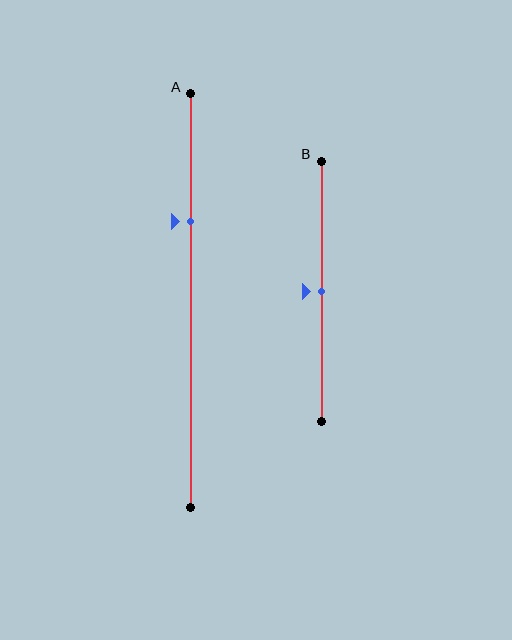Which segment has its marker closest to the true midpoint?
Segment B has its marker closest to the true midpoint.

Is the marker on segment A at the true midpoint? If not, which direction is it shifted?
No, the marker on segment A is shifted upward by about 19% of the segment length.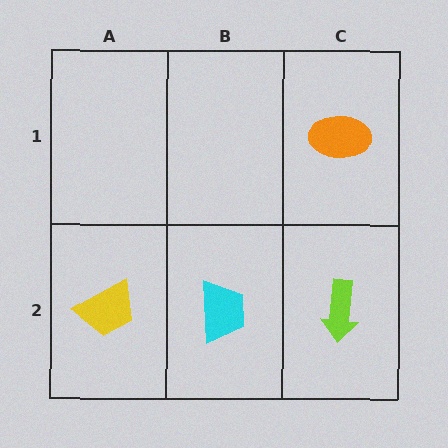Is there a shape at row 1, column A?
No, that cell is empty.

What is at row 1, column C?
An orange ellipse.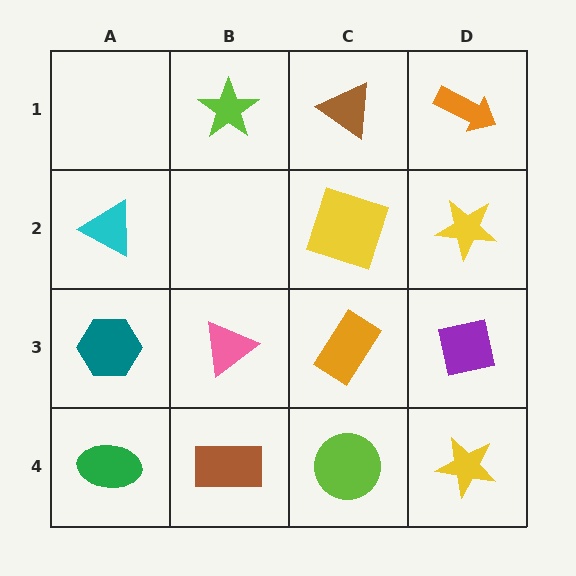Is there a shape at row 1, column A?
No, that cell is empty.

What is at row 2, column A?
A cyan triangle.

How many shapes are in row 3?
4 shapes.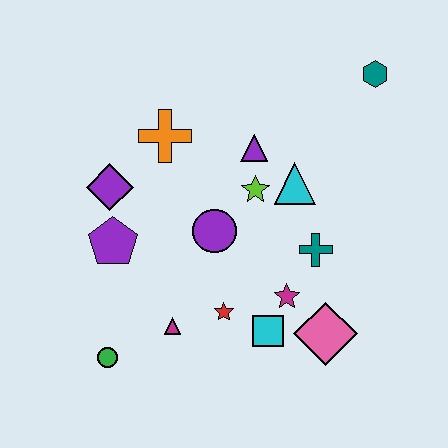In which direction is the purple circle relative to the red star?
The purple circle is above the red star.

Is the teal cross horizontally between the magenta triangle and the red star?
No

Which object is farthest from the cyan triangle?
The green circle is farthest from the cyan triangle.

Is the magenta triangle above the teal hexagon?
No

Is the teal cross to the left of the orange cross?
No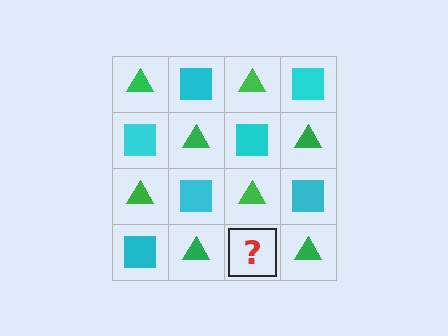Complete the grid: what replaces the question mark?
The question mark should be replaced with a cyan square.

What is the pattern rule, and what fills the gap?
The rule is that it alternates green triangle and cyan square in a checkerboard pattern. The gap should be filled with a cyan square.